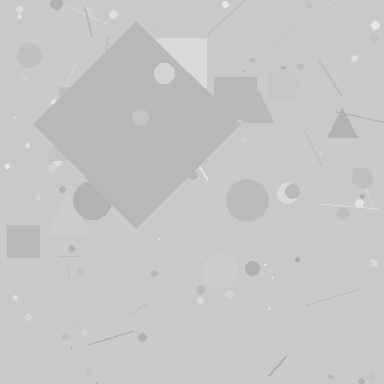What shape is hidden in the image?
A diamond is hidden in the image.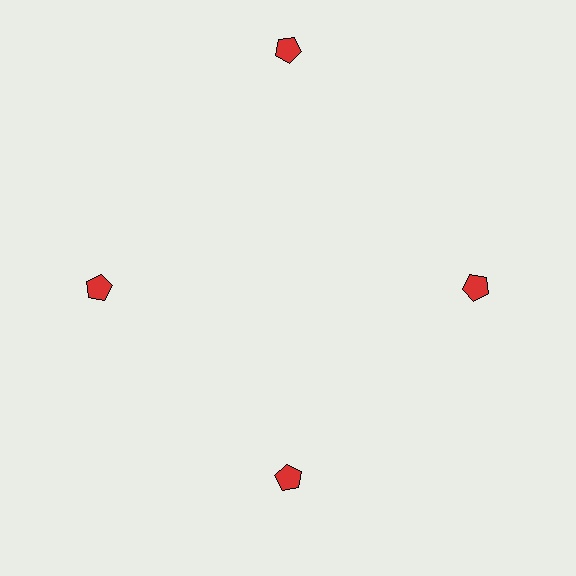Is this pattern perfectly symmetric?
No. The 4 red pentagons are arranged in a ring, but one element near the 12 o'clock position is pushed outward from the center, breaking the 4-fold rotational symmetry.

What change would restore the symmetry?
The symmetry would be restored by moving it inward, back onto the ring so that all 4 pentagons sit at equal angles and equal distance from the center.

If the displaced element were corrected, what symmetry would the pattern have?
It would have 4-fold rotational symmetry — the pattern would map onto itself every 90 degrees.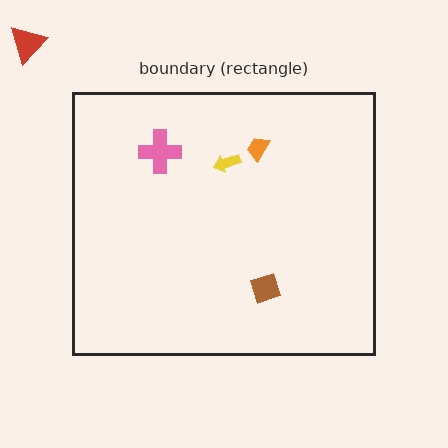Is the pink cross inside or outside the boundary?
Inside.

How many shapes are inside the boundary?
4 inside, 1 outside.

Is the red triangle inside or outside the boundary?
Outside.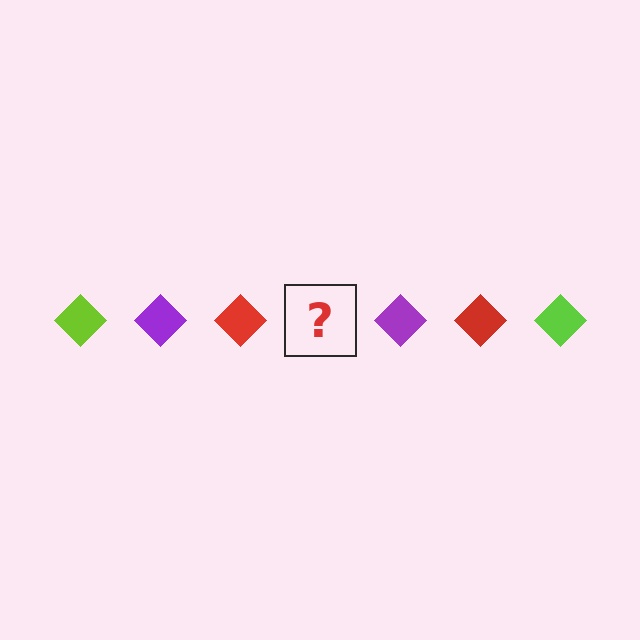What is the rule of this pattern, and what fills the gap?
The rule is that the pattern cycles through lime, purple, red diamonds. The gap should be filled with a lime diamond.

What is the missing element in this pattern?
The missing element is a lime diamond.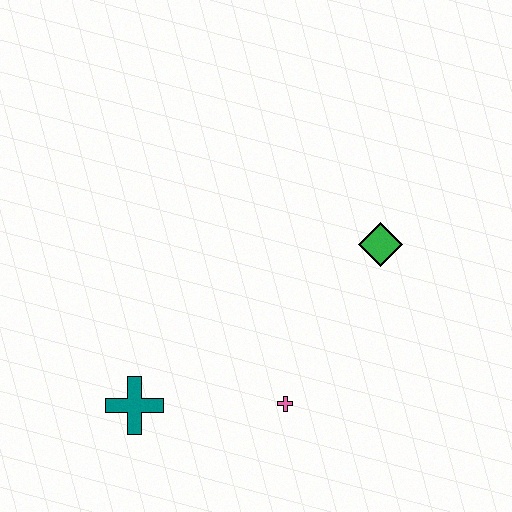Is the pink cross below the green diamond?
Yes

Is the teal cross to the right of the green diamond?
No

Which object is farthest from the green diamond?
The teal cross is farthest from the green diamond.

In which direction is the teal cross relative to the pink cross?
The teal cross is to the left of the pink cross.